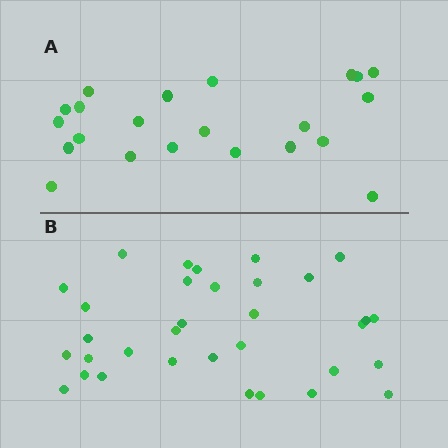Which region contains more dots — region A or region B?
Region B (the bottom region) has more dots.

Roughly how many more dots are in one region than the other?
Region B has roughly 12 or so more dots than region A.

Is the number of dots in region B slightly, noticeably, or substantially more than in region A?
Region B has substantially more. The ratio is roughly 1.5 to 1.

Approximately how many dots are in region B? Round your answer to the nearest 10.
About 30 dots. (The exact count is 33, which rounds to 30.)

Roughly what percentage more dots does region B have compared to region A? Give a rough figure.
About 50% more.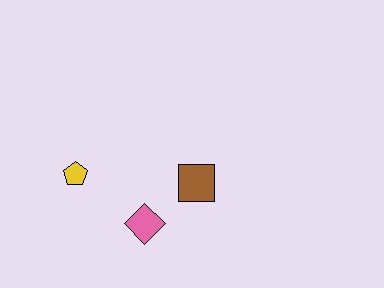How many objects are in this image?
There are 3 objects.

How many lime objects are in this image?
There are no lime objects.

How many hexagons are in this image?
There are no hexagons.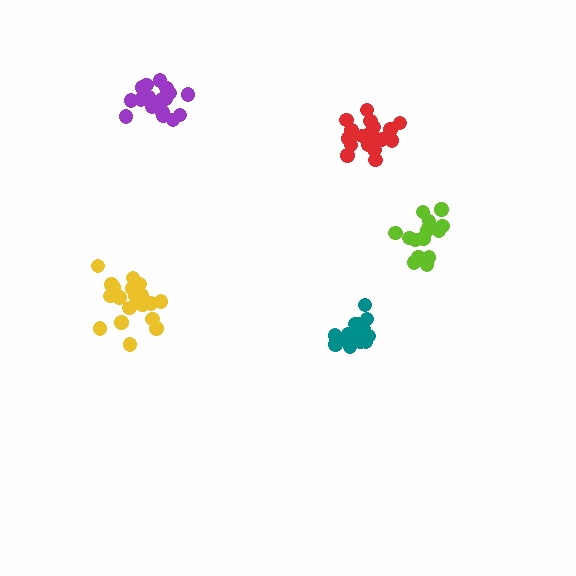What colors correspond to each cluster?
The clusters are colored: yellow, purple, lime, red, teal.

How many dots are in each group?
Group 1: 20 dots, Group 2: 20 dots, Group 3: 15 dots, Group 4: 20 dots, Group 5: 18 dots (93 total).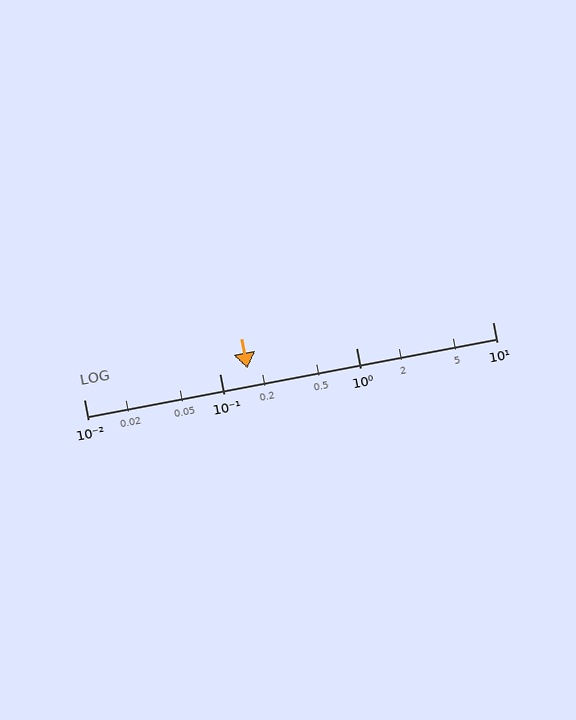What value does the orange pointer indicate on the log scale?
The pointer indicates approximately 0.16.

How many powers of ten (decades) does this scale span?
The scale spans 3 decades, from 0.01 to 10.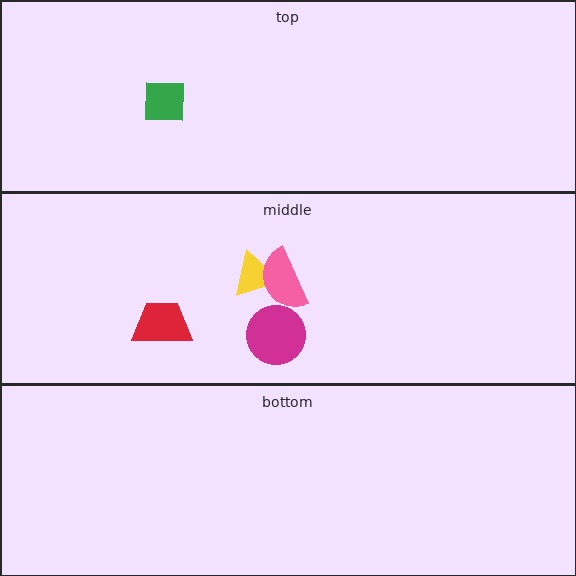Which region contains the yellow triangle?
The middle region.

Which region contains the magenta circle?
The middle region.